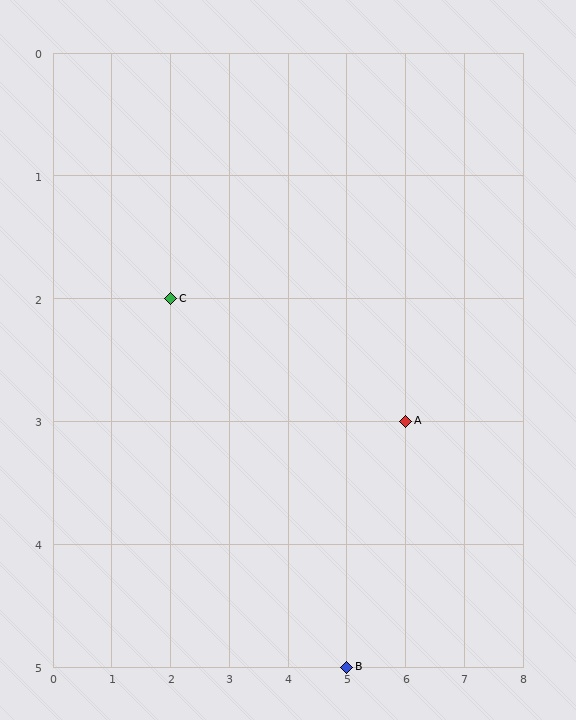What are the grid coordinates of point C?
Point C is at grid coordinates (2, 2).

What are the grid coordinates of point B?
Point B is at grid coordinates (5, 5).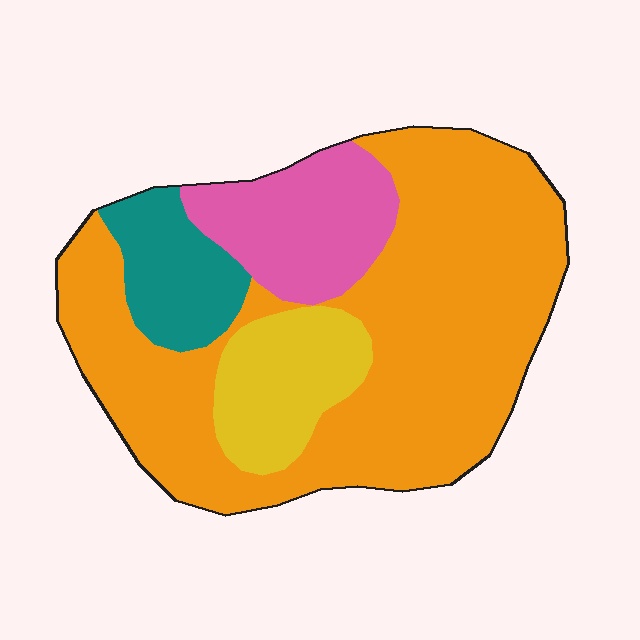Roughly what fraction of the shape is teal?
Teal takes up less than a quarter of the shape.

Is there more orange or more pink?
Orange.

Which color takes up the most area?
Orange, at roughly 60%.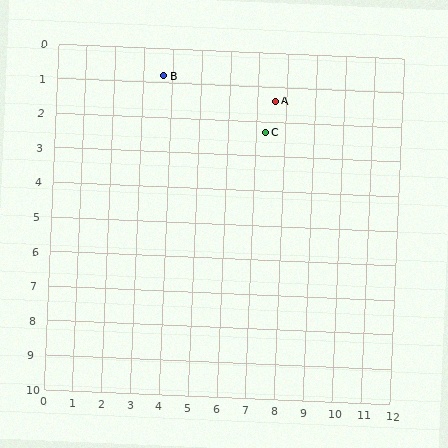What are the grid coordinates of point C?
Point C is at approximately (7.3, 2.3).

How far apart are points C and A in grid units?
Points C and A are about 0.9 grid units apart.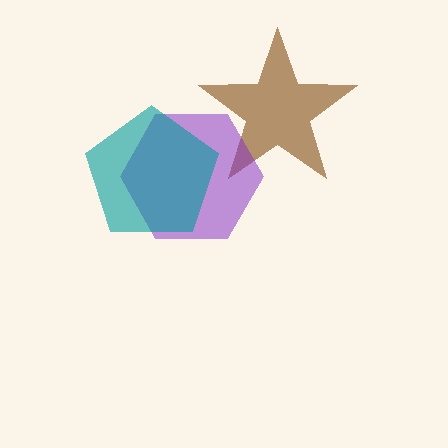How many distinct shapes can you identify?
There are 3 distinct shapes: a brown star, a purple hexagon, a teal pentagon.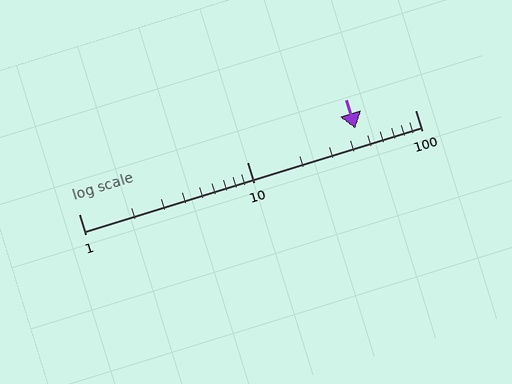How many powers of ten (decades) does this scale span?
The scale spans 2 decades, from 1 to 100.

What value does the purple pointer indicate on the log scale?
The pointer indicates approximately 44.